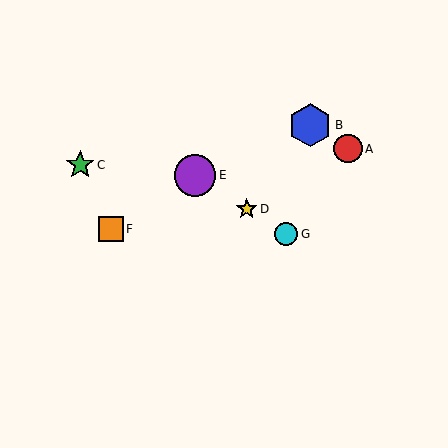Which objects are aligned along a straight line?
Objects D, E, G are aligned along a straight line.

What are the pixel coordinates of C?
Object C is at (80, 165).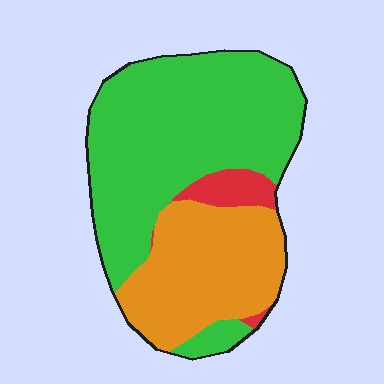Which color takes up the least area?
Red, at roughly 5%.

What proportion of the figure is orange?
Orange covers around 35% of the figure.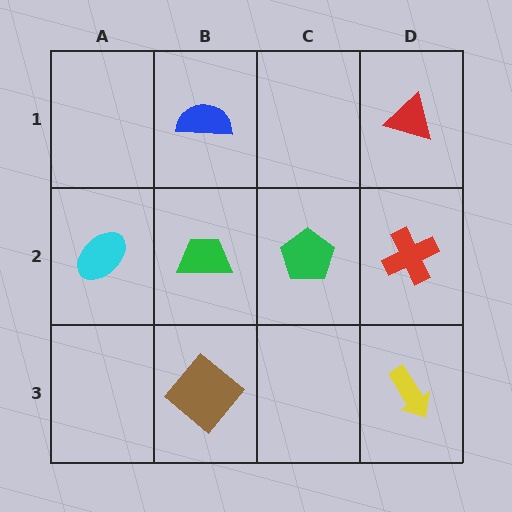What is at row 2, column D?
A red cross.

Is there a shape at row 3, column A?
No, that cell is empty.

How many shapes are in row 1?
2 shapes.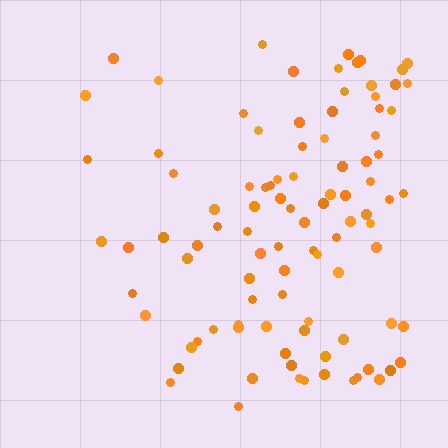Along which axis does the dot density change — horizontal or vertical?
Horizontal.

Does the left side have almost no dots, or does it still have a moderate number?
Still a moderate number, just noticeably fewer than the right.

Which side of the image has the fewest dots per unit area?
The left.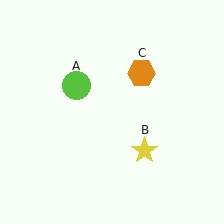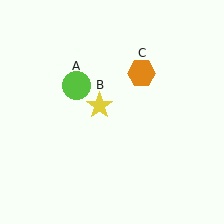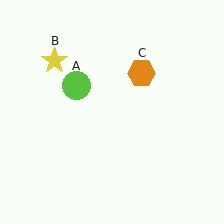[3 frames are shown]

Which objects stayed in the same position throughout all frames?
Lime circle (object A) and orange hexagon (object C) remained stationary.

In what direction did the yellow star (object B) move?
The yellow star (object B) moved up and to the left.